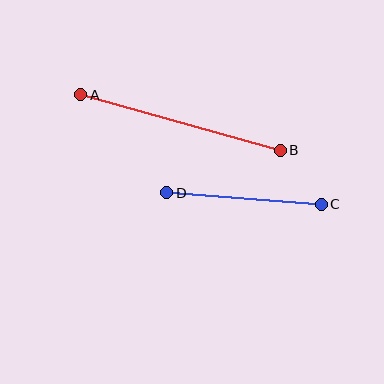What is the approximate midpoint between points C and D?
The midpoint is at approximately (244, 198) pixels.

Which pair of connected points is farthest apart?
Points A and B are farthest apart.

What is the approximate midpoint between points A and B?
The midpoint is at approximately (180, 122) pixels.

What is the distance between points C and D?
The distance is approximately 155 pixels.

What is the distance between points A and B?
The distance is approximately 207 pixels.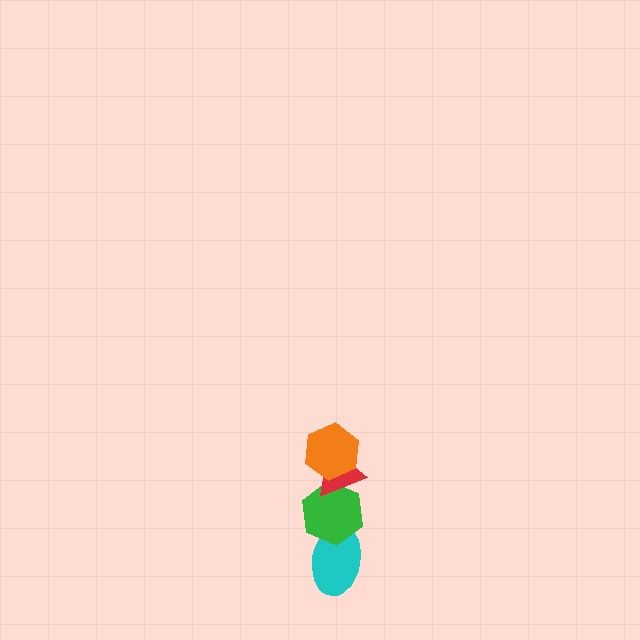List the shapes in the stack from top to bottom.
From top to bottom: the orange hexagon, the red triangle, the green hexagon, the cyan ellipse.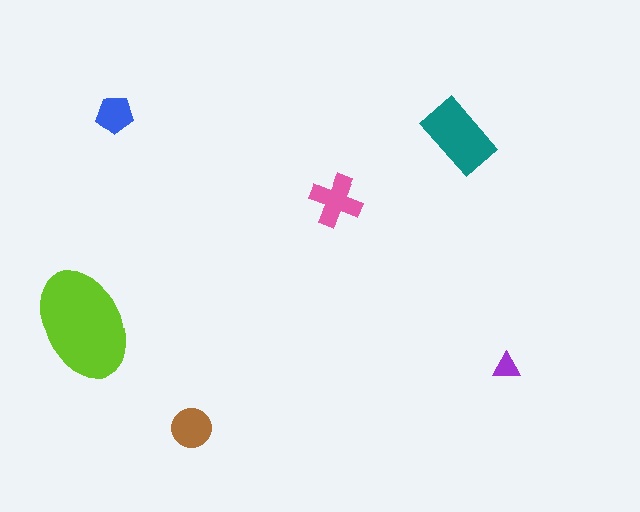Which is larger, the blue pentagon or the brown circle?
The brown circle.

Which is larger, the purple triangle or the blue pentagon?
The blue pentagon.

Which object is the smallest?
The purple triangle.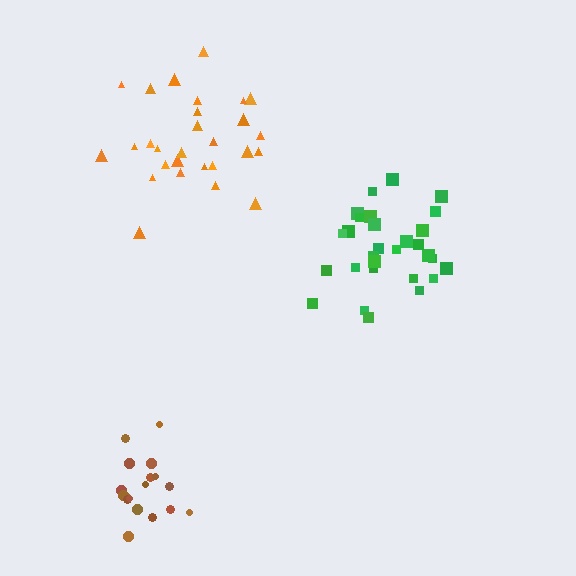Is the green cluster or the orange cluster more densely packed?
Green.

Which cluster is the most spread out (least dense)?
Orange.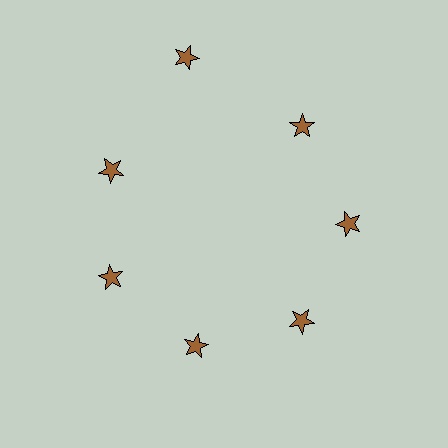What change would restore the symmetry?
The symmetry would be restored by moving it inward, back onto the ring so that all 7 stars sit at equal angles and equal distance from the center.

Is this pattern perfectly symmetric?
No. The 7 brown stars are arranged in a ring, but one element near the 12 o'clock position is pushed outward from the center, breaking the 7-fold rotational symmetry.